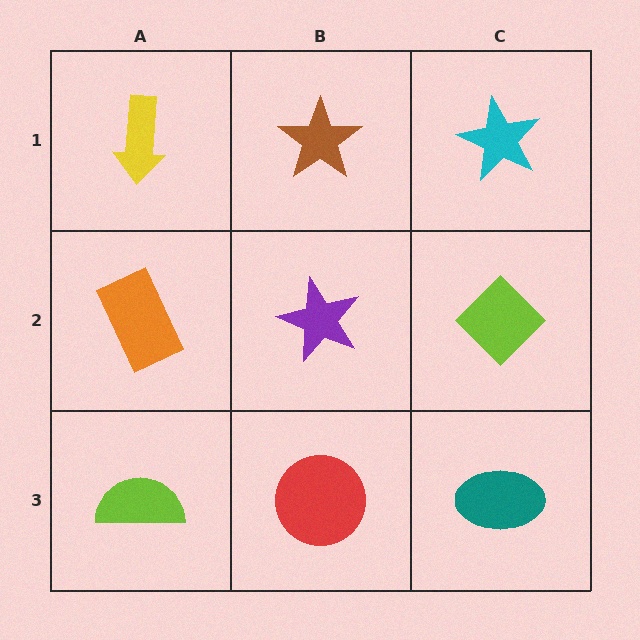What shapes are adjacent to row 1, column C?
A lime diamond (row 2, column C), a brown star (row 1, column B).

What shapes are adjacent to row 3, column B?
A purple star (row 2, column B), a lime semicircle (row 3, column A), a teal ellipse (row 3, column C).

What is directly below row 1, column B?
A purple star.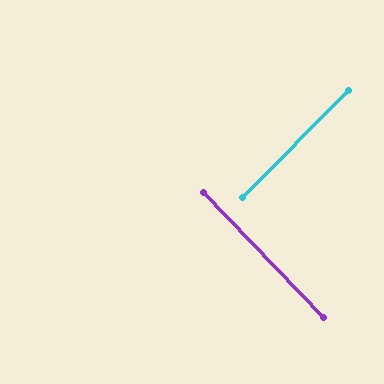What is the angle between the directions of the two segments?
Approximately 89 degrees.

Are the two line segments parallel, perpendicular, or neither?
Perpendicular — they meet at approximately 89°.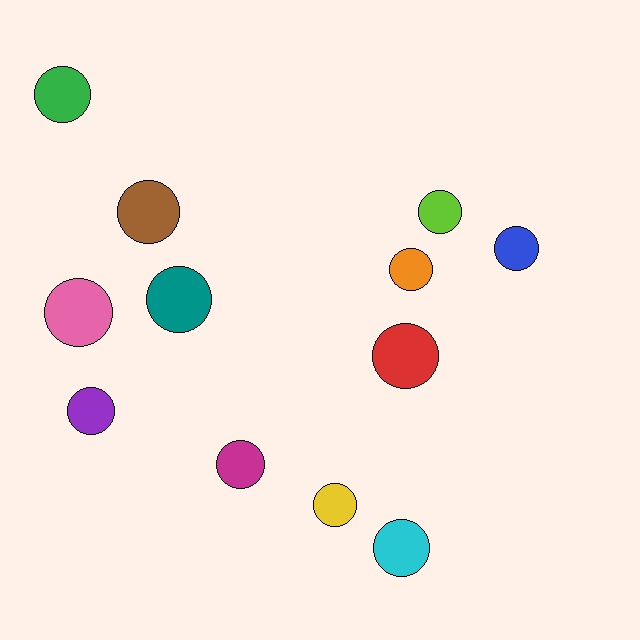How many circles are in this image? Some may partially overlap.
There are 12 circles.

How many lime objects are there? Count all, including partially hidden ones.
There is 1 lime object.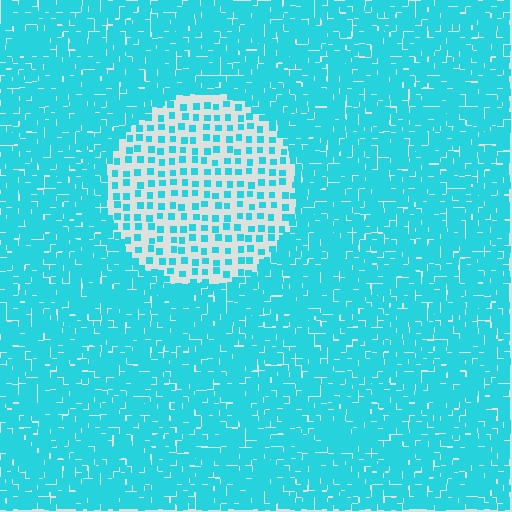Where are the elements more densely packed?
The elements are more densely packed outside the circle boundary.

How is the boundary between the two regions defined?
The boundary is defined by a change in element density (approximately 3.1x ratio). All elements are the same color, size, and shape.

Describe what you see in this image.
The image contains small cyan elements arranged at two different densities. A circle-shaped region is visible where the elements are less densely packed than the surrounding area.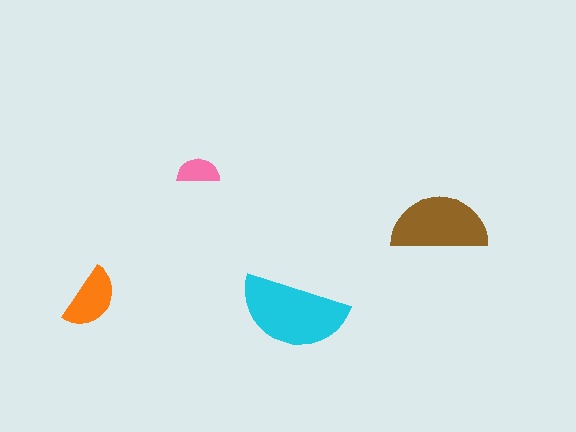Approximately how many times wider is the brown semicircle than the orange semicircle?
About 1.5 times wider.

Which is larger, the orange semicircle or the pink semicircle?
The orange one.